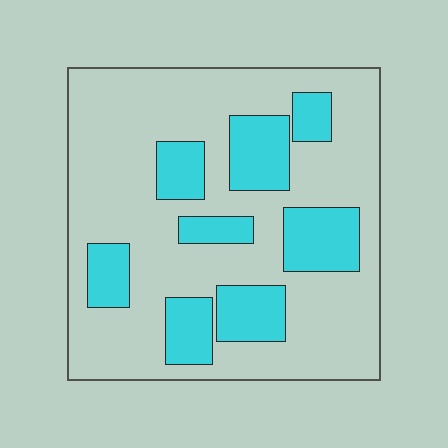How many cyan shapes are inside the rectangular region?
8.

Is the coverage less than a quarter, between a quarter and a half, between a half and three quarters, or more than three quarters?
Between a quarter and a half.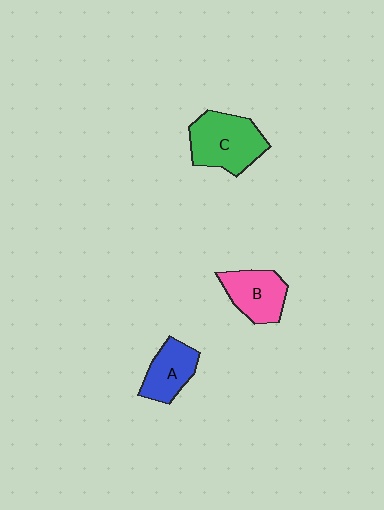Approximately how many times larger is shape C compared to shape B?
Approximately 1.4 times.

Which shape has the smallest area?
Shape A (blue).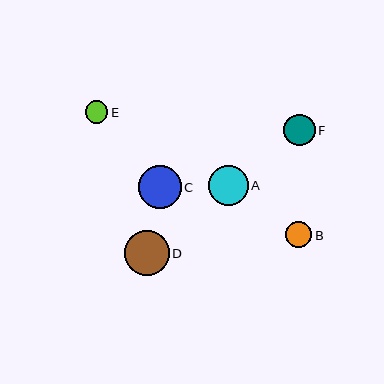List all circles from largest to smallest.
From largest to smallest: D, C, A, F, B, E.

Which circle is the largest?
Circle D is the largest with a size of approximately 44 pixels.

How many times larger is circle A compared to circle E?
Circle A is approximately 1.7 times the size of circle E.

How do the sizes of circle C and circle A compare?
Circle C and circle A are approximately the same size.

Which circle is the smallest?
Circle E is the smallest with a size of approximately 23 pixels.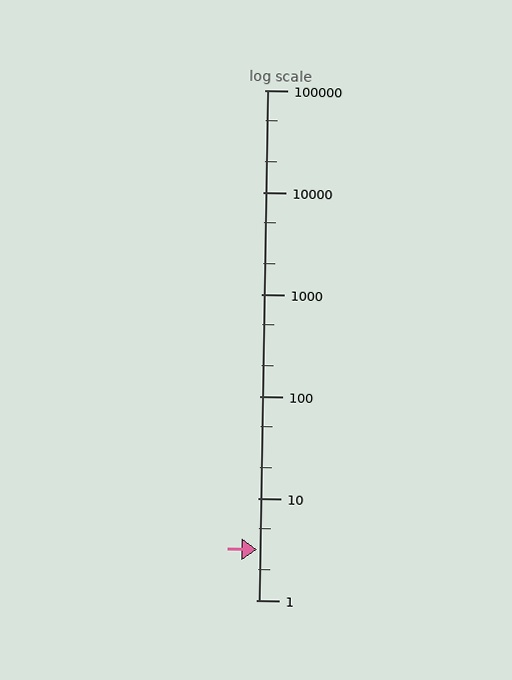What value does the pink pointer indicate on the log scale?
The pointer indicates approximately 3.1.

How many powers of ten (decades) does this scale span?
The scale spans 5 decades, from 1 to 100000.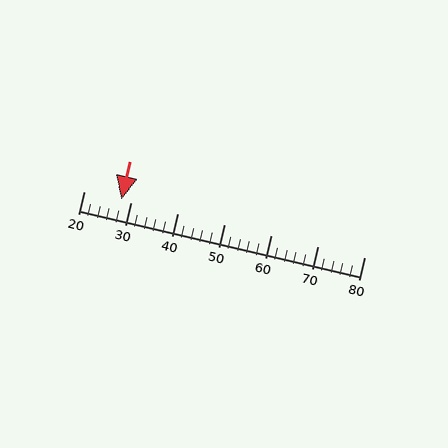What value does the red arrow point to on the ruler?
The red arrow points to approximately 28.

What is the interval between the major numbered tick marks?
The major tick marks are spaced 10 units apart.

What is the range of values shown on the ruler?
The ruler shows values from 20 to 80.